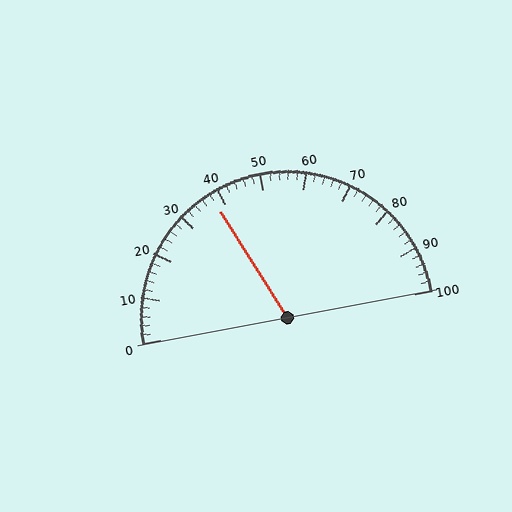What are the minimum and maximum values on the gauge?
The gauge ranges from 0 to 100.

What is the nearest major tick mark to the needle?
The nearest major tick mark is 40.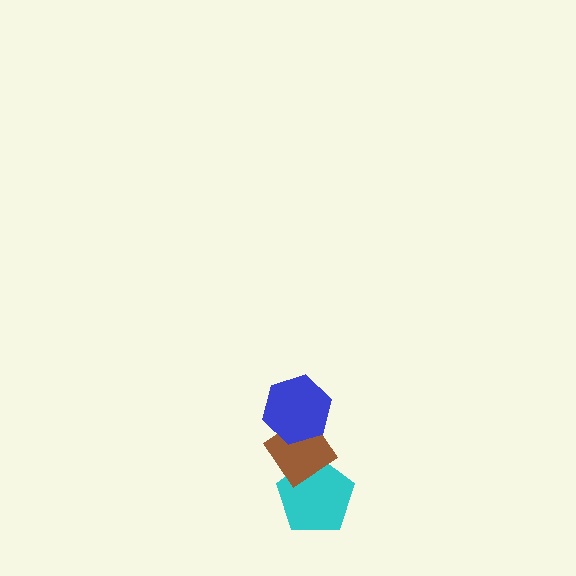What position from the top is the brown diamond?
The brown diamond is 2nd from the top.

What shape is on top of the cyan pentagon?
The brown diamond is on top of the cyan pentagon.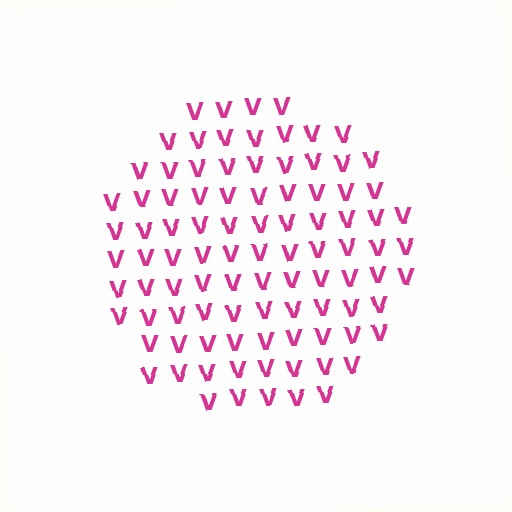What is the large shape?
The large shape is a circle.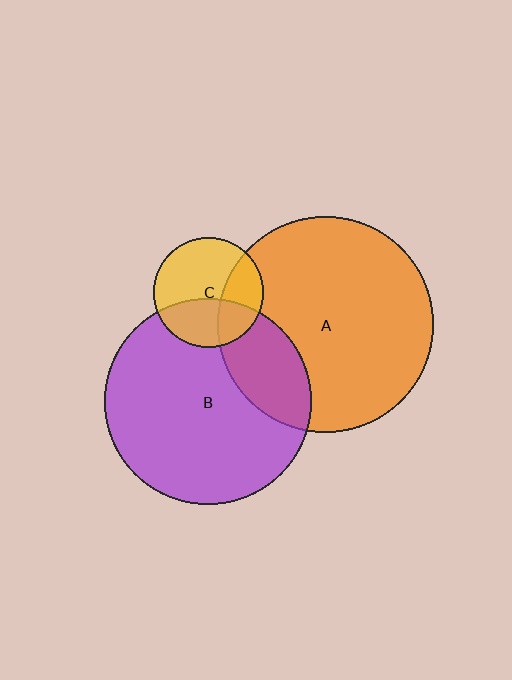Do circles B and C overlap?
Yes.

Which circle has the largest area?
Circle A (orange).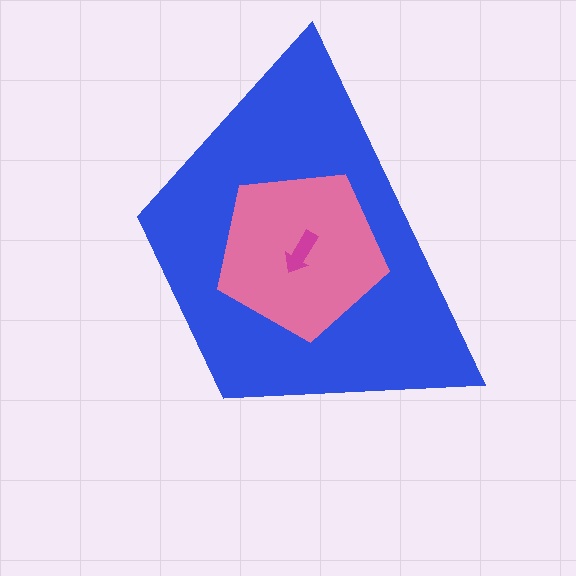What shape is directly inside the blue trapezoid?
The pink pentagon.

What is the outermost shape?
The blue trapezoid.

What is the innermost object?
The magenta arrow.